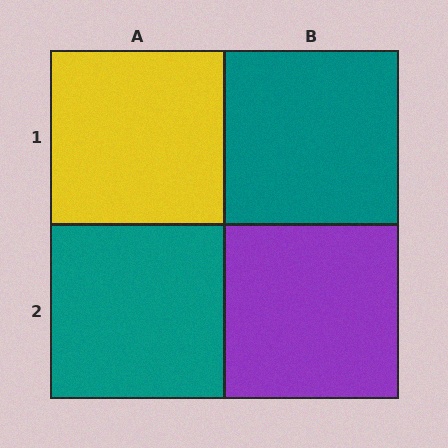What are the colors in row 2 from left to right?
Teal, purple.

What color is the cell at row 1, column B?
Teal.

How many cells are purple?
1 cell is purple.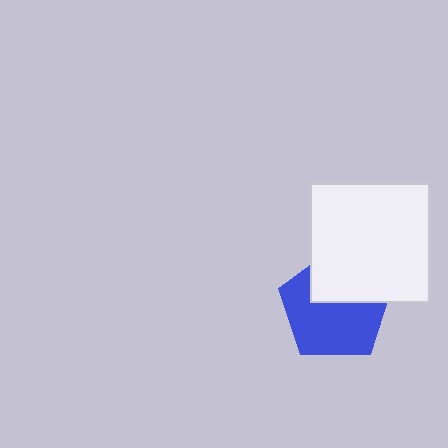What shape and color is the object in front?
The object in front is a white square.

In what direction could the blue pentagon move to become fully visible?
The blue pentagon could move down. That would shift it out from behind the white square entirely.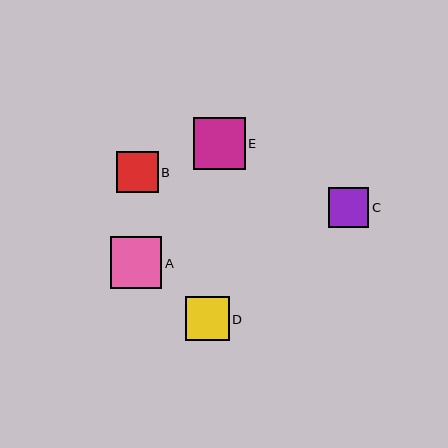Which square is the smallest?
Square C is the smallest with a size of approximately 41 pixels.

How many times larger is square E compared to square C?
Square E is approximately 1.3 times the size of square C.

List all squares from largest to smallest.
From largest to smallest: E, A, D, B, C.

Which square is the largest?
Square E is the largest with a size of approximately 52 pixels.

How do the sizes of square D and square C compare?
Square D and square C are approximately the same size.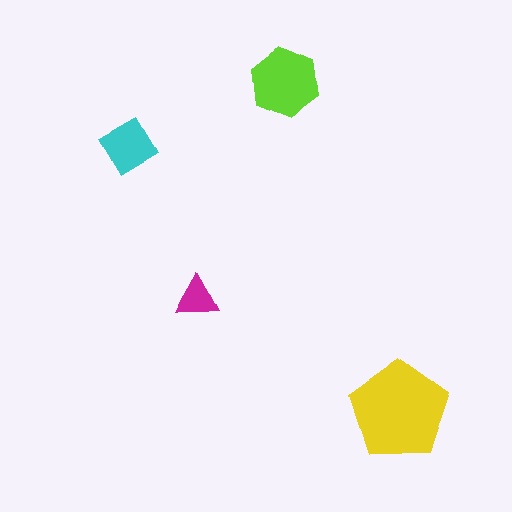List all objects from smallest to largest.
The magenta triangle, the cyan diamond, the lime hexagon, the yellow pentagon.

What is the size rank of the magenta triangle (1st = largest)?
4th.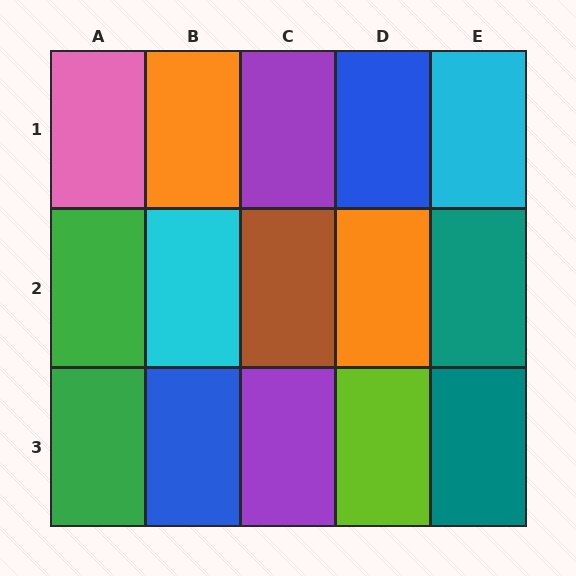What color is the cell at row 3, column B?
Blue.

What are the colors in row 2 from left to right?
Green, cyan, brown, orange, teal.